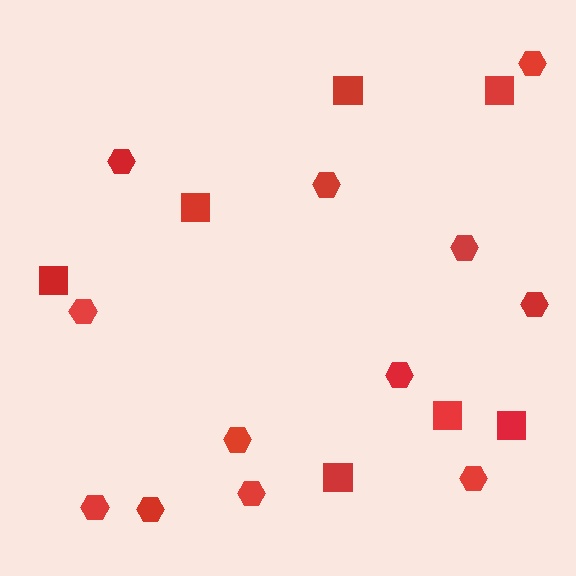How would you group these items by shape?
There are 2 groups: one group of hexagons (12) and one group of squares (7).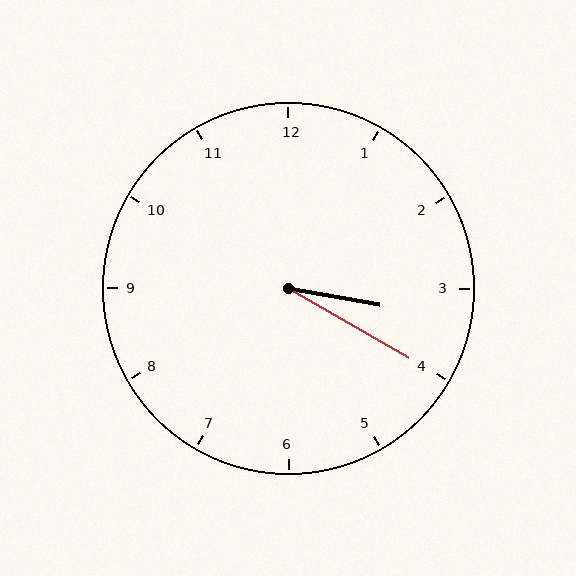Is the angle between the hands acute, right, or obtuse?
It is acute.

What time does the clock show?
3:20.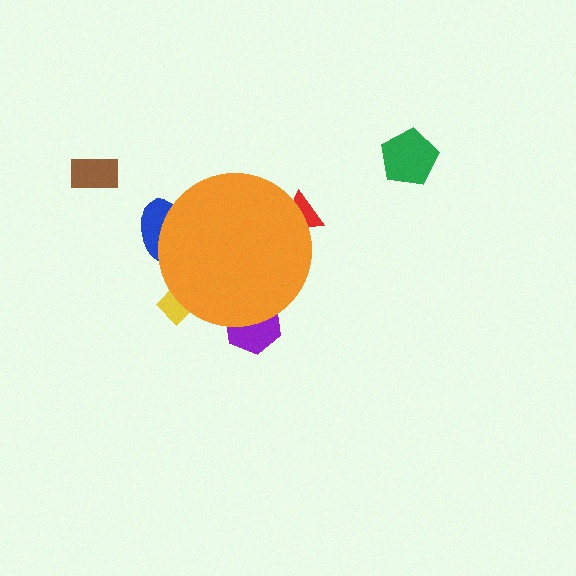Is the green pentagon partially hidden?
No, the green pentagon is fully visible.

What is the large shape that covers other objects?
An orange circle.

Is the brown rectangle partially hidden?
No, the brown rectangle is fully visible.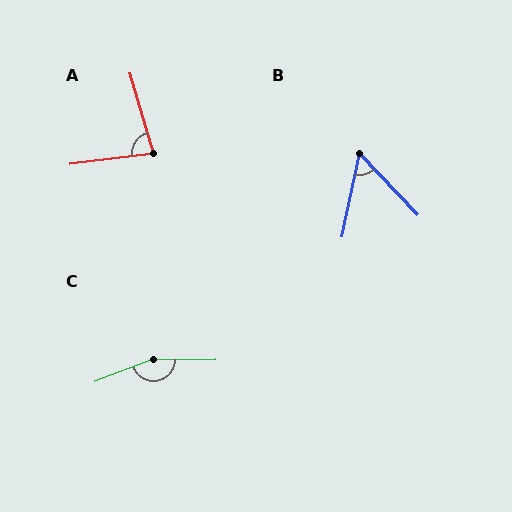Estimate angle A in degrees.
Approximately 80 degrees.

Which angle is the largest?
C, at approximately 159 degrees.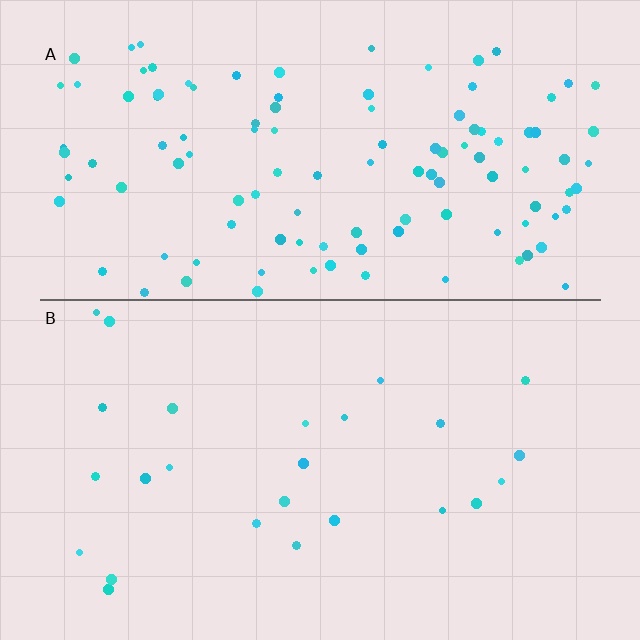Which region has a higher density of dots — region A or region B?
A (the top).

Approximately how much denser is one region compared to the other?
Approximately 4.6× — region A over region B.